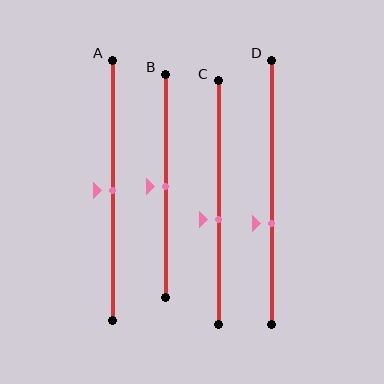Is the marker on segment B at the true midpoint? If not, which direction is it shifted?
Yes, the marker on segment B is at the true midpoint.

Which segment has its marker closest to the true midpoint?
Segment A has its marker closest to the true midpoint.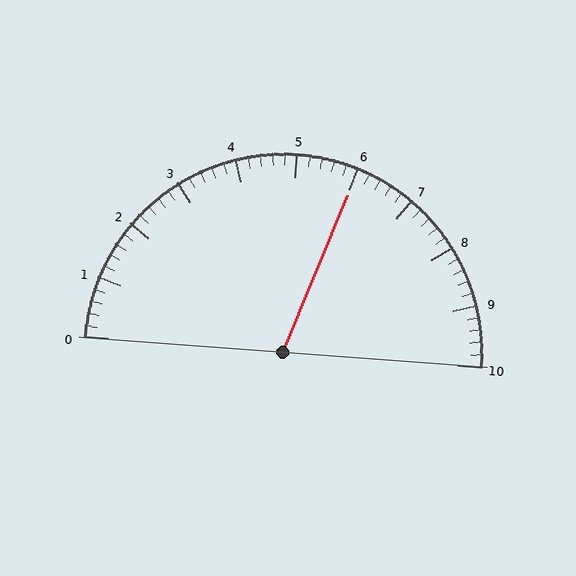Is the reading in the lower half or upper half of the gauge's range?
The reading is in the upper half of the range (0 to 10).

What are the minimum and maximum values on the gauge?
The gauge ranges from 0 to 10.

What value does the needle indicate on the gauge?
The needle indicates approximately 6.0.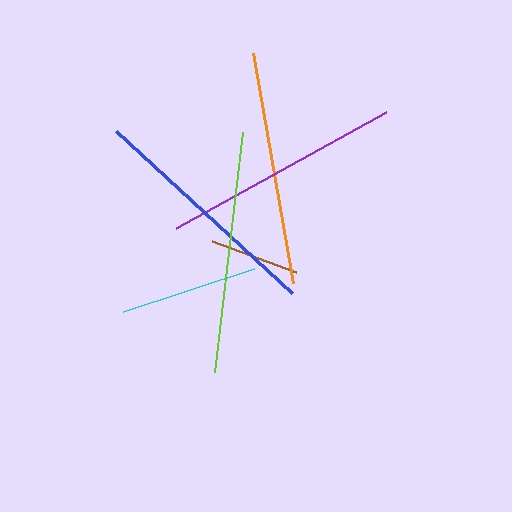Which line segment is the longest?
The lime line is the longest at approximately 242 pixels.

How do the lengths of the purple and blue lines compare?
The purple and blue lines are approximately the same length.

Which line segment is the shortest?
The brown line is the shortest at approximately 89 pixels.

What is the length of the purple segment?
The purple segment is approximately 240 pixels long.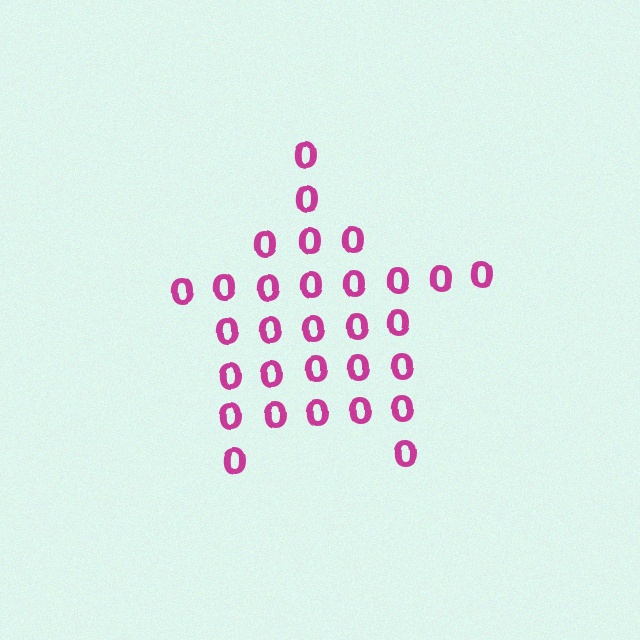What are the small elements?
The small elements are digit 0's.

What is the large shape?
The large shape is a star.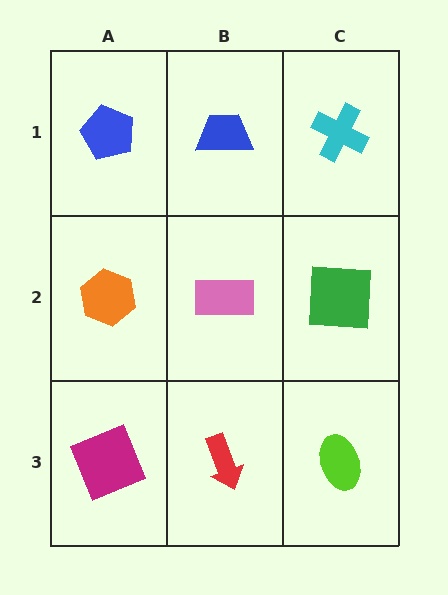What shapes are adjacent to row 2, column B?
A blue trapezoid (row 1, column B), a red arrow (row 3, column B), an orange hexagon (row 2, column A), a green square (row 2, column C).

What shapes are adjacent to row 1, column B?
A pink rectangle (row 2, column B), a blue pentagon (row 1, column A), a cyan cross (row 1, column C).